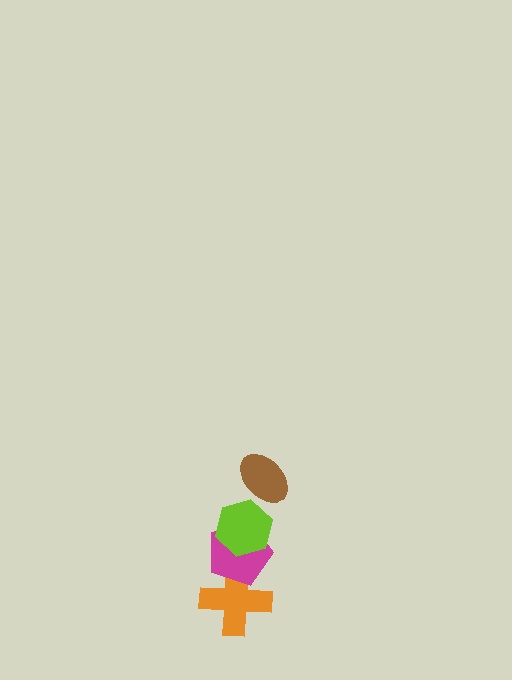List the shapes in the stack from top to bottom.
From top to bottom: the brown ellipse, the lime hexagon, the magenta pentagon, the orange cross.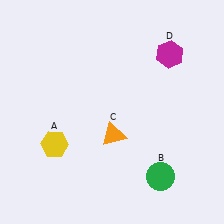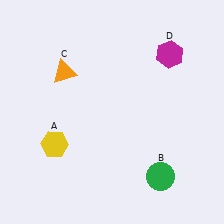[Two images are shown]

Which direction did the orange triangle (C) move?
The orange triangle (C) moved up.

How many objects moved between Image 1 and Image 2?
1 object moved between the two images.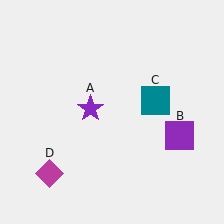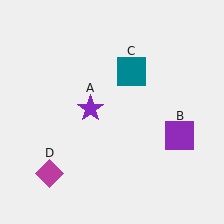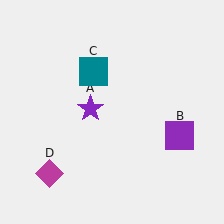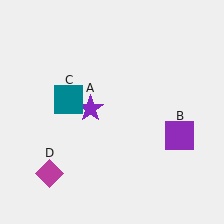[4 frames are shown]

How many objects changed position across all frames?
1 object changed position: teal square (object C).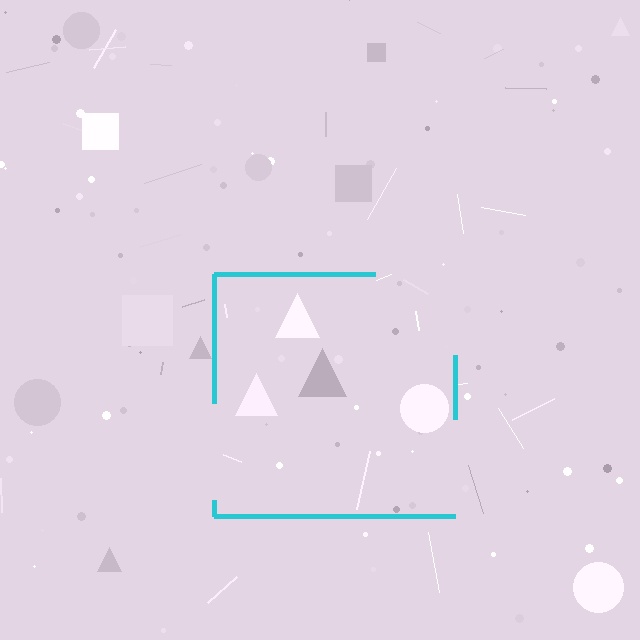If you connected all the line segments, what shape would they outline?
They would outline a square.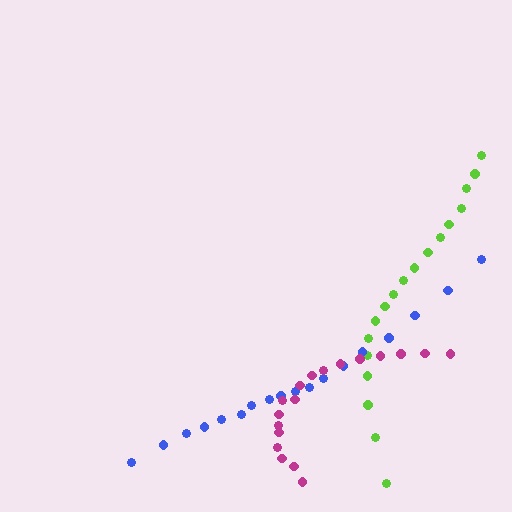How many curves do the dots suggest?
There are 3 distinct paths.